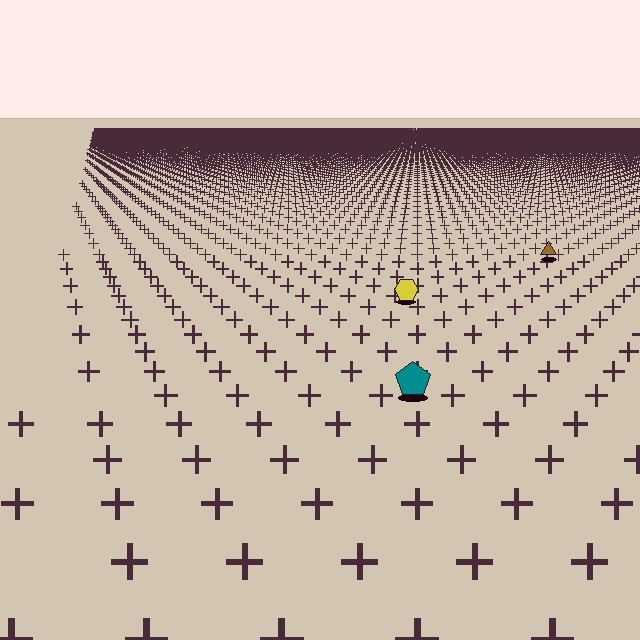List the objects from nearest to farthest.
From nearest to farthest: the teal pentagon, the yellow hexagon, the brown triangle.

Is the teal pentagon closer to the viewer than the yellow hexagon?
Yes. The teal pentagon is closer — you can tell from the texture gradient: the ground texture is coarser near it.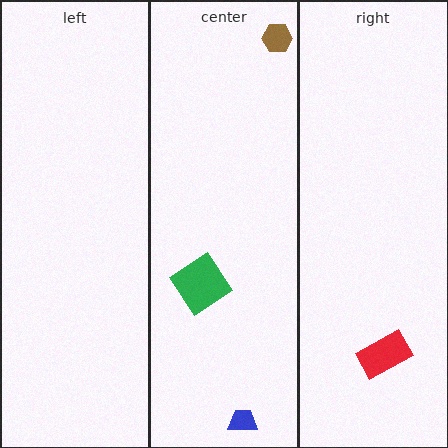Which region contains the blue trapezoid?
The center region.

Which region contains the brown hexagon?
The center region.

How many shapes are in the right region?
1.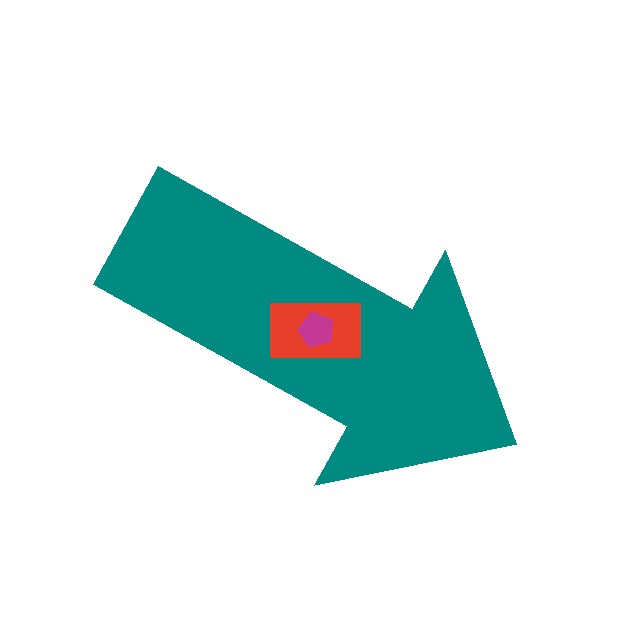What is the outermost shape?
The teal arrow.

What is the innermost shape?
The magenta pentagon.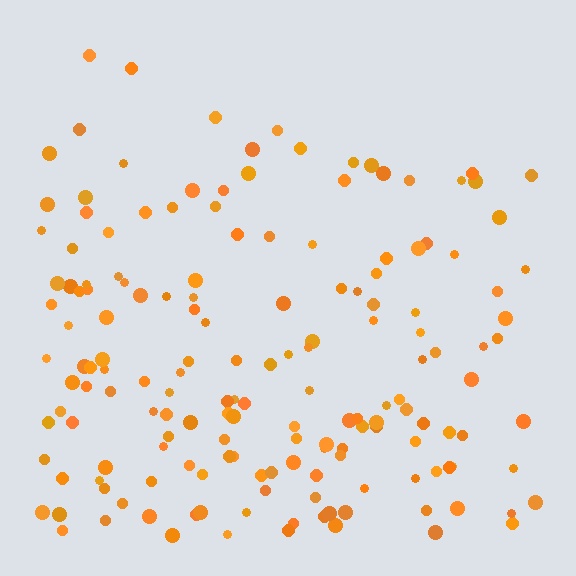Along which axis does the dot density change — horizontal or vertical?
Vertical.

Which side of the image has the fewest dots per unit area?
The top.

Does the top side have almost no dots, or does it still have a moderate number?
Still a moderate number, just noticeably fewer than the bottom.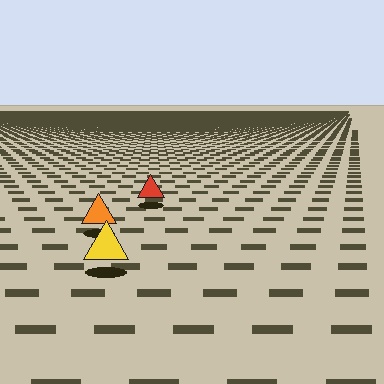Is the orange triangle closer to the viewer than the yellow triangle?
No. The yellow triangle is closer — you can tell from the texture gradient: the ground texture is coarser near it.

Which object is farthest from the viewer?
The red triangle is farthest from the viewer. It appears smaller and the ground texture around it is denser.